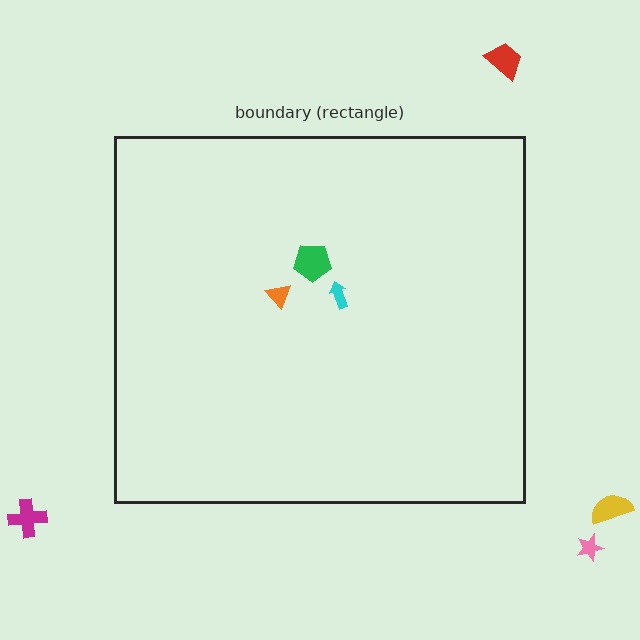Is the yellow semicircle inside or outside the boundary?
Outside.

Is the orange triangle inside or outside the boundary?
Inside.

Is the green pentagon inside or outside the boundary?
Inside.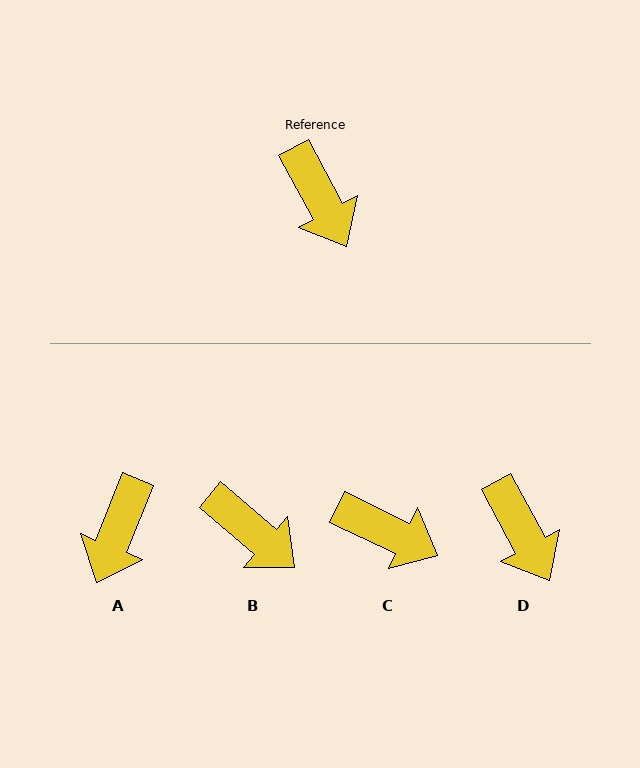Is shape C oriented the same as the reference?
No, it is off by about 36 degrees.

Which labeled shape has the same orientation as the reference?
D.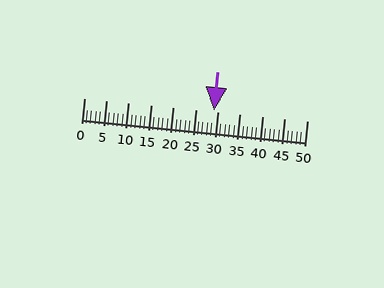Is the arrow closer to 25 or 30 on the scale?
The arrow is closer to 30.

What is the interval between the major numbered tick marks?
The major tick marks are spaced 5 units apart.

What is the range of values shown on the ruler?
The ruler shows values from 0 to 50.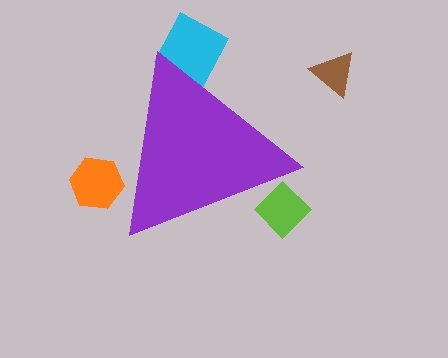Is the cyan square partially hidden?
Yes, the cyan square is partially hidden behind the purple triangle.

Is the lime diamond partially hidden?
Yes, the lime diamond is partially hidden behind the purple triangle.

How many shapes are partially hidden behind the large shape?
3 shapes are partially hidden.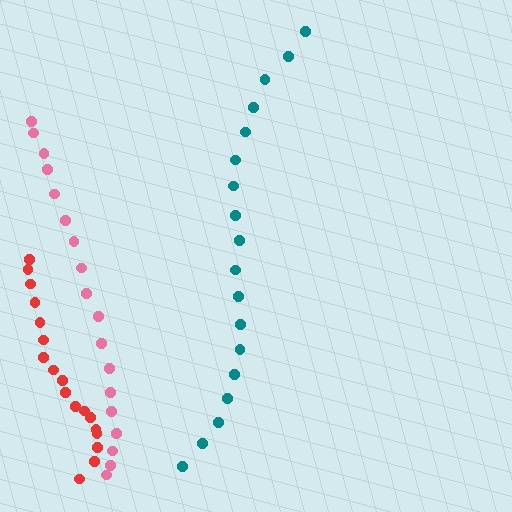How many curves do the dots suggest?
There are 3 distinct paths.